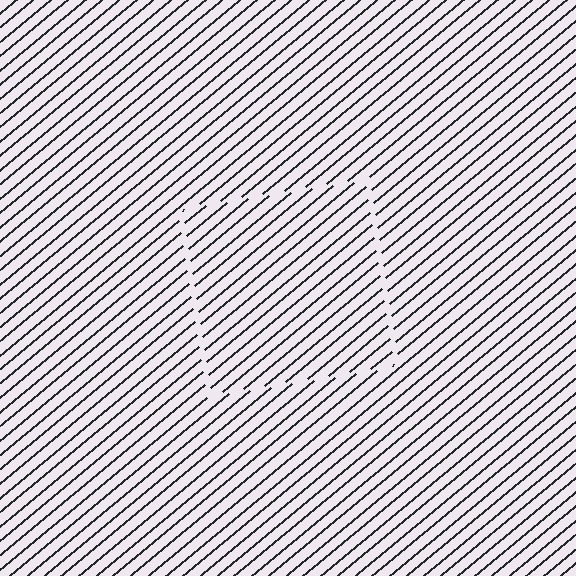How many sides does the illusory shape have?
4 sides — the line-ends trace a square.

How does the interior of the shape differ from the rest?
The interior of the shape contains the same grating, shifted by half a period — the contour is defined by the phase discontinuity where line-ends from the inner and outer gratings abut.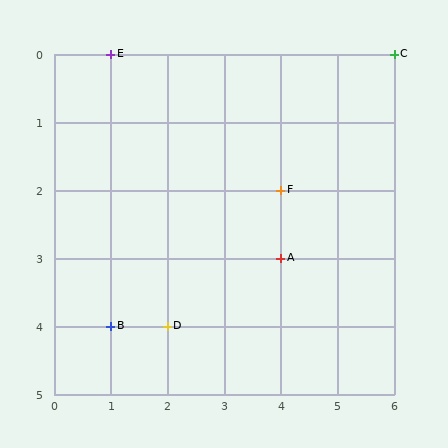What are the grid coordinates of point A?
Point A is at grid coordinates (4, 3).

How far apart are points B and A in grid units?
Points B and A are 3 columns and 1 row apart (about 3.2 grid units diagonally).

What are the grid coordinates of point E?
Point E is at grid coordinates (1, 0).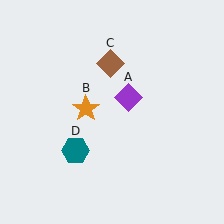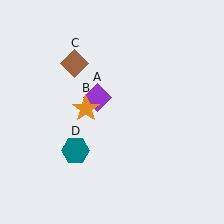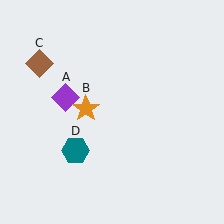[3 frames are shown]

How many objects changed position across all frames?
2 objects changed position: purple diamond (object A), brown diamond (object C).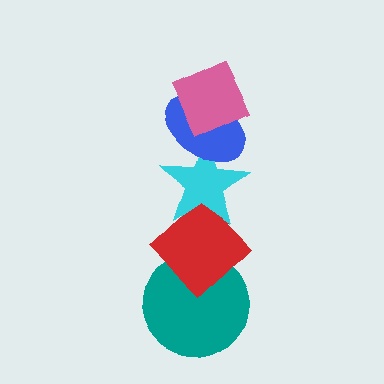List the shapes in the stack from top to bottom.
From top to bottom: the pink diamond, the blue ellipse, the cyan star, the red diamond, the teal circle.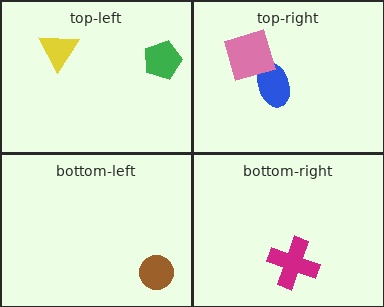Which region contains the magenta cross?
The bottom-right region.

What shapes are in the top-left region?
The green pentagon, the yellow triangle.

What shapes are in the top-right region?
The blue ellipse, the pink square.